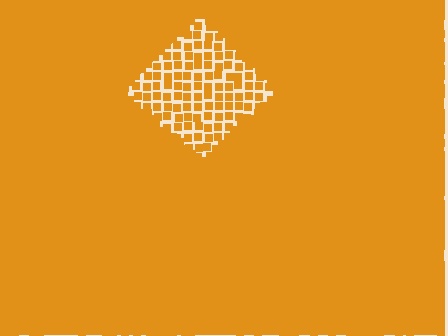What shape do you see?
I see a diamond.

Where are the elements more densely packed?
The elements are more densely packed outside the diamond boundary.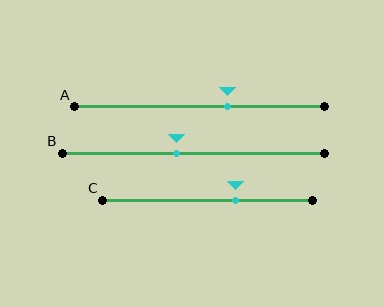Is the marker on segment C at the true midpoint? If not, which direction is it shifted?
No, the marker on segment C is shifted to the right by about 13% of the segment length.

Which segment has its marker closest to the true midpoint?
Segment B has its marker closest to the true midpoint.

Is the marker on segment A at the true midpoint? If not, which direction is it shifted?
No, the marker on segment A is shifted to the right by about 11% of the segment length.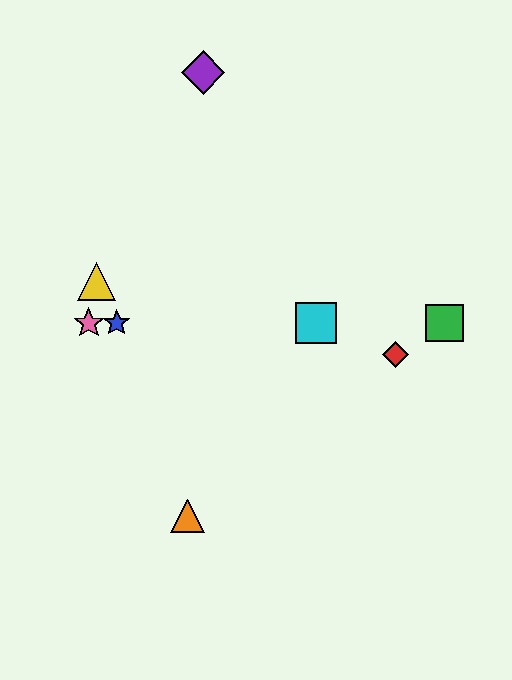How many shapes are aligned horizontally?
4 shapes (the blue star, the green square, the cyan square, the pink star) are aligned horizontally.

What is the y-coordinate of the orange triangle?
The orange triangle is at y≈516.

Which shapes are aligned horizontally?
The blue star, the green square, the cyan square, the pink star are aligned horizontally.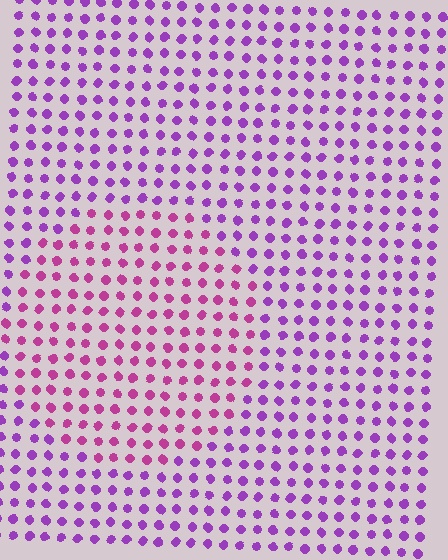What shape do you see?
I see a circle.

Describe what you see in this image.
The image is filled with small purple elements in a uniform arrangement. A circle-shaped region is visible where the elements are tinted to a slightly different hue, forming a subtle color boundary.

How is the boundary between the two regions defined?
The boundary is defined purely by a slight shift in hue (about 34 degrees). Spacing, size, and orientation are identical on both sides.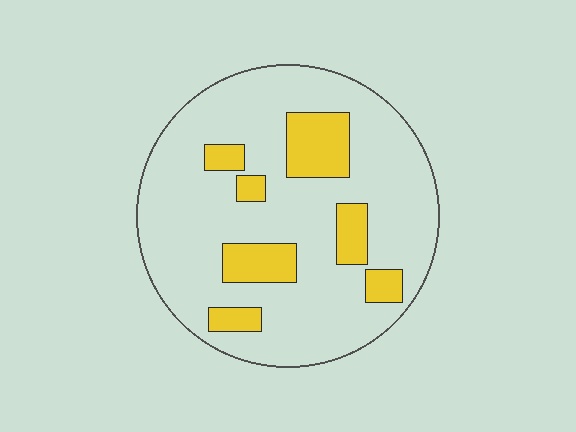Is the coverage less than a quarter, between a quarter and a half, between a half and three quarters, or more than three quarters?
Less than a quarter.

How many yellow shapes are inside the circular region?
7.